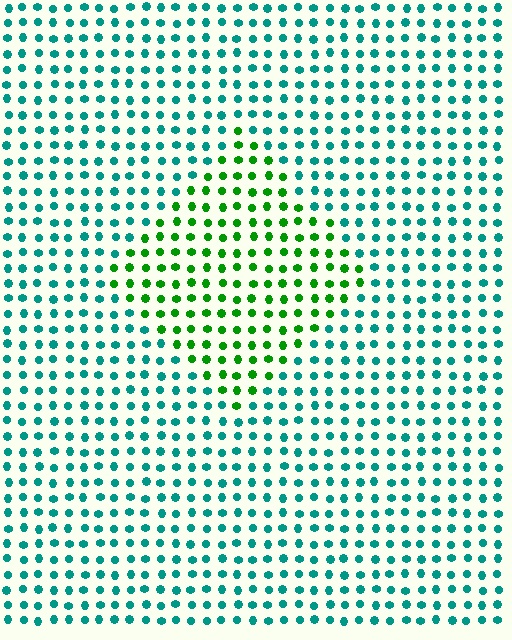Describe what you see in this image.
The image is filled with small teal elements in a uniform arrangement. A diamond-shaped region is visible where the elements are tinted to a slightly different hue, forming a subtle color boundary.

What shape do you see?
I see a diamond.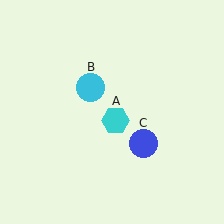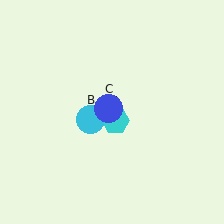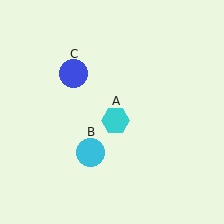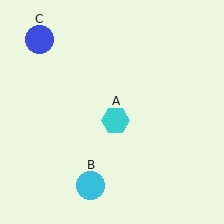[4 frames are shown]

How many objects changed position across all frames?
2 objects changed position: cyan circle (object B), blue circle (object C).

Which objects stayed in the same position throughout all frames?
Cyan hexagon (object A) remained stationary.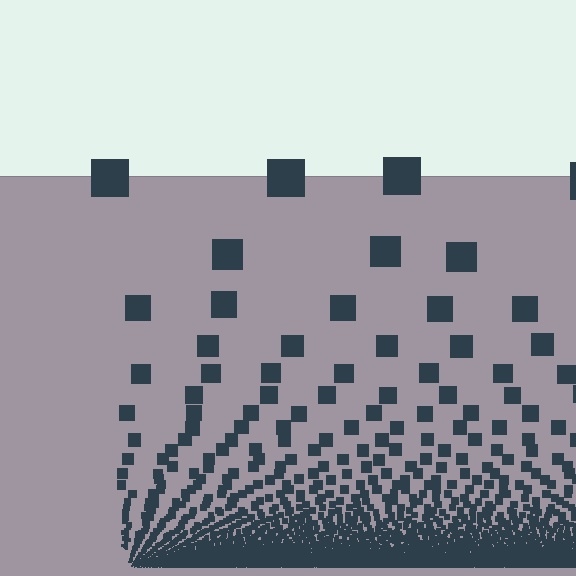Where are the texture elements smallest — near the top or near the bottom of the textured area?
Near the bottom.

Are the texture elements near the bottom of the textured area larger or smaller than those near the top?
Smaller. The gradient is inverted — elements near the bottom are smaller and denser.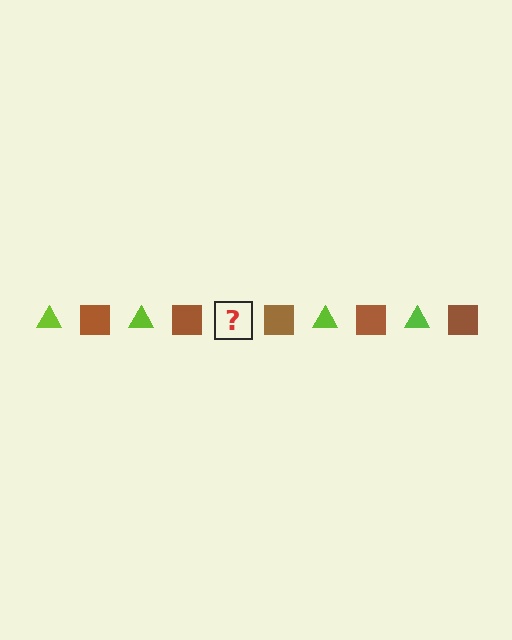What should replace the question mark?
The question mark should be replaced with a lime triangle.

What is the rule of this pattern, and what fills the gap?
The rule is that the pattern alternates between lime triangle and brown square. The gap should be filled with a lime triangle.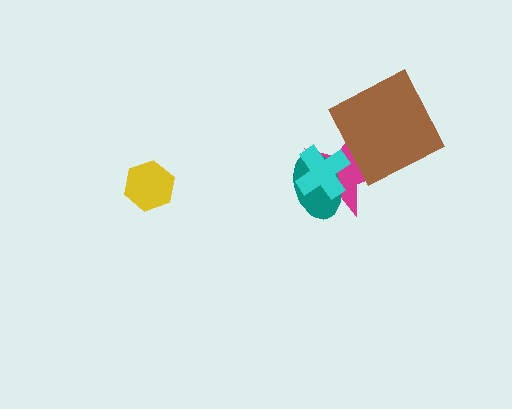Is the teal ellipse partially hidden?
Yes, it is partially covered by another shape.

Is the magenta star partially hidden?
Yes, it is partially covered by another shape.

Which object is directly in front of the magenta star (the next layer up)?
The teal ellipse is directly in front of the magenta star.